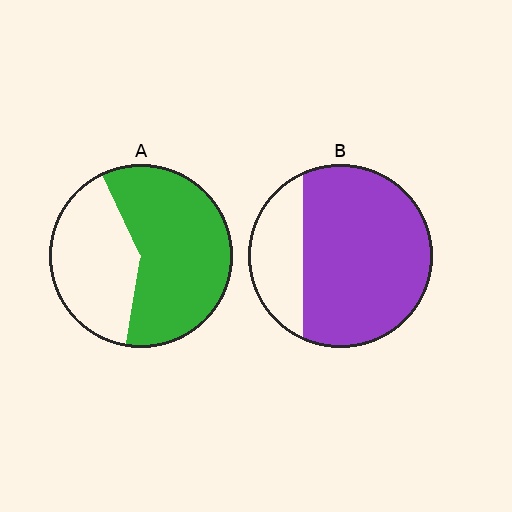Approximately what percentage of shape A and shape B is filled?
A is approximately 60% and B is approximately 75%.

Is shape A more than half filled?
Yes.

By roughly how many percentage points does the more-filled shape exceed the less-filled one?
By roughly 15 percentage points (B over A).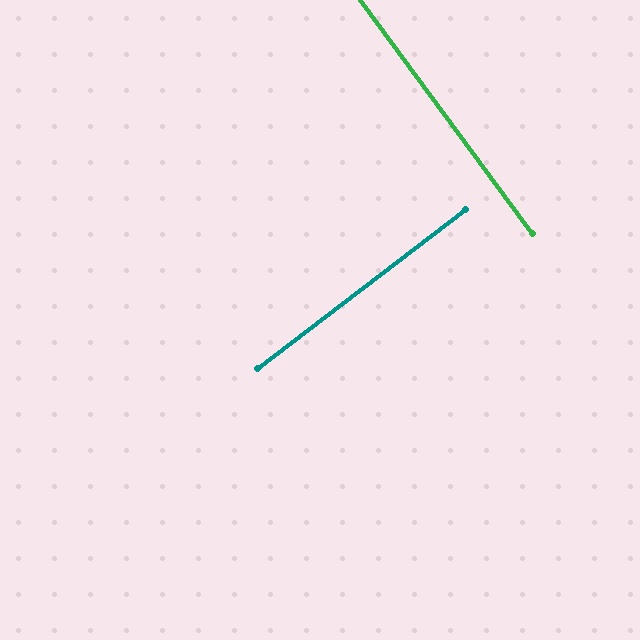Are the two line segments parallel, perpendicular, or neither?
Perpendicular — they meet at approximately 89°.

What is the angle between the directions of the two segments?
Approximately 89 degrees.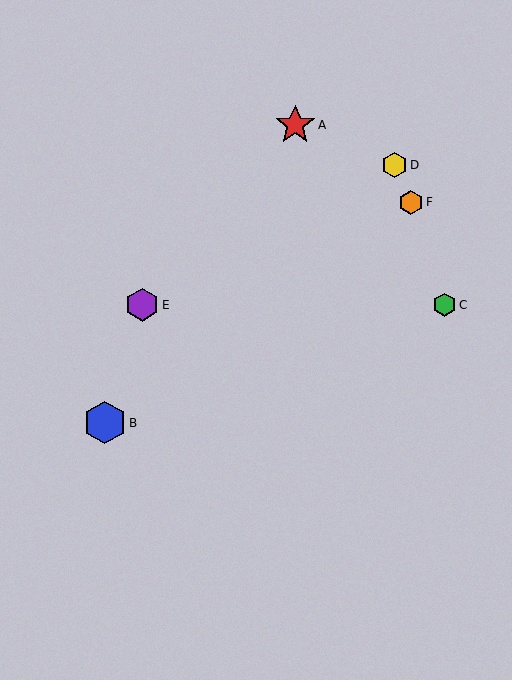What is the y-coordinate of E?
Object E is at y≈305.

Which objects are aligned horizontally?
Objects C, E are aligned horizontally.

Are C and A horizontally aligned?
No, C is at y≈305 and A is at y≈125.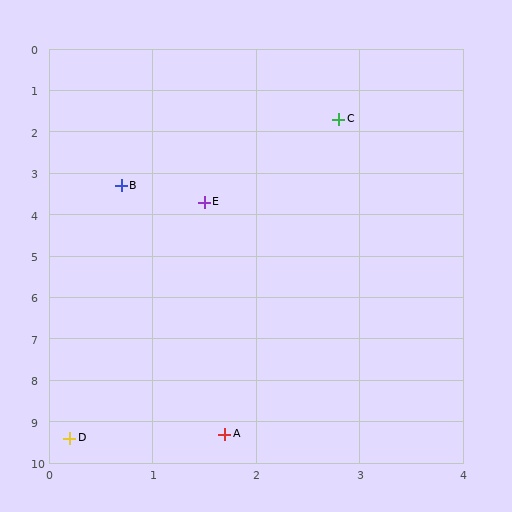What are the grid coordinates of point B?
Point B is at approximately (0.7, 3.3).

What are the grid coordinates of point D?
Point D is at approximately (0.2, 9.4).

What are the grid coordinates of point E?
Point E is at approximately (1.5, 3.7).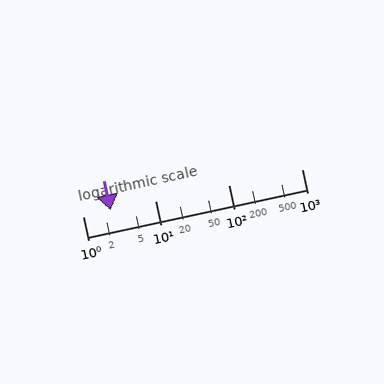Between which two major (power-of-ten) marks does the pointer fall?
The pointer is between 1 and 10.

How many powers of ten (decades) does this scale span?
The scale spans 3 decades, from 1 to 1000.